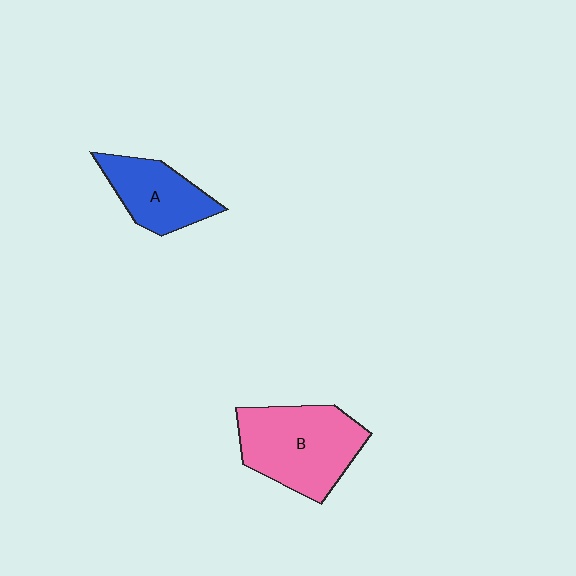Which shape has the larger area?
Shape B (pink).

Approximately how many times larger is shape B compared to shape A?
Approximately 1.5 times.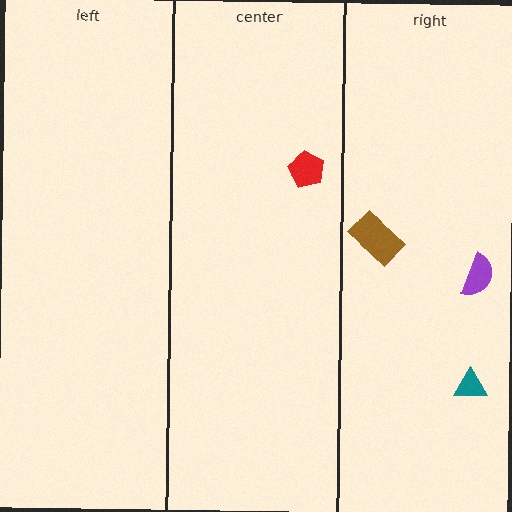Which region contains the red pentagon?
The center region.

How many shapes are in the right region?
3.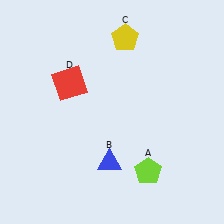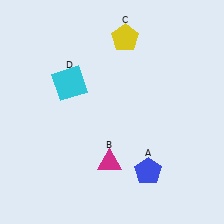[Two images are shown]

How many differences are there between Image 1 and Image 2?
There are 3 differences between the two images.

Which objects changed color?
A changed from lime to blue. B changed from blue to magenta. D changed from red to cyan.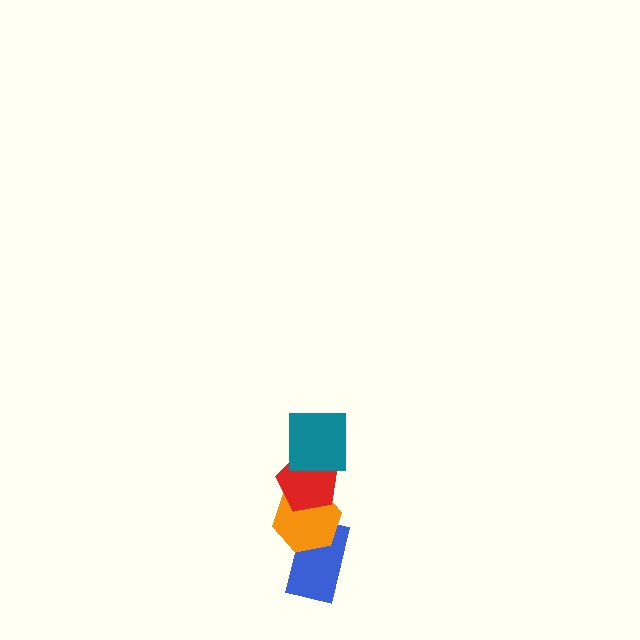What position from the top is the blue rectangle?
The blue rectangle is 4th from the top.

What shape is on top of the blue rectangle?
The orange hexagon is on top of the blue rectangle.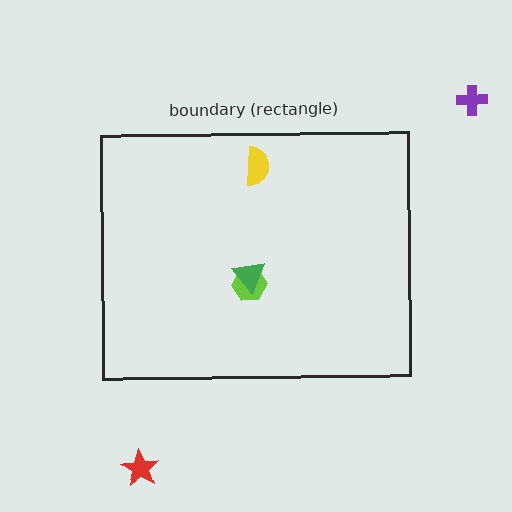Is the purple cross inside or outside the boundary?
Outside.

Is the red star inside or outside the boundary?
Outside.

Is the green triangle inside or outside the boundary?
Inside.